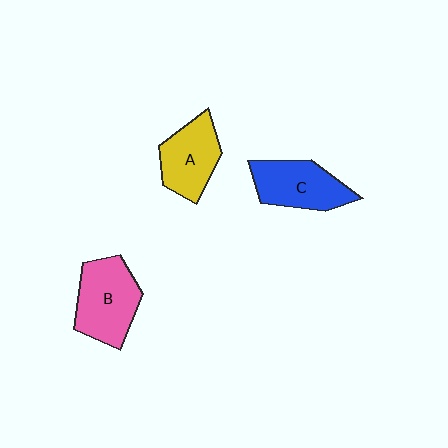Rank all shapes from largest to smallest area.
From largest to smallest: B (pink), C (blue), A (yellow).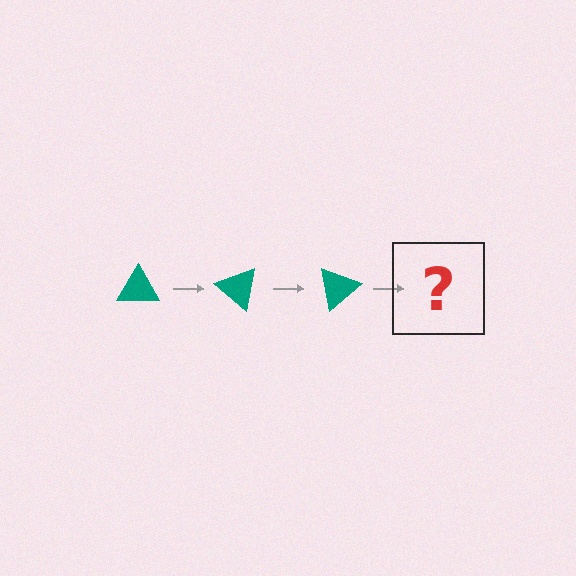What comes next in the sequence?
The next element should be a teal triangle rotated 120 degrees.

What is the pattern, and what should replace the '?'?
The pattern is that the triangle rotates 40 degrees each step. The '?' should be a teal triangle rotated 120 degrees.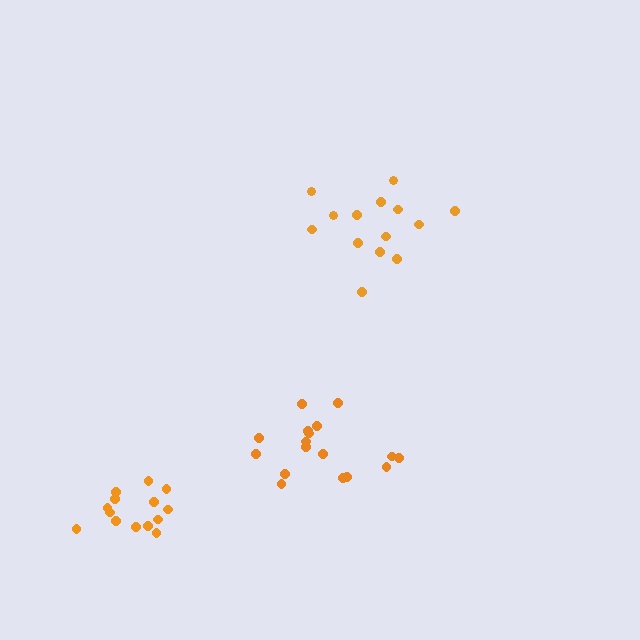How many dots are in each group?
Group 1: 14 dots, Group 2: 17 dots, Group 3: 14 dots (45 total).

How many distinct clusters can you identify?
There are 3 distinct clusters.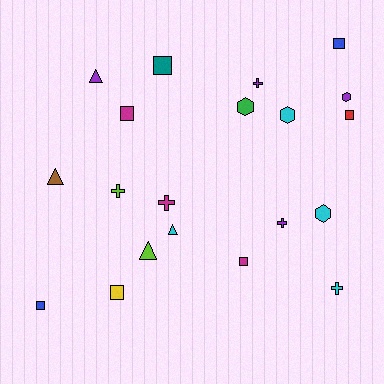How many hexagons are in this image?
There are 4 hexagons.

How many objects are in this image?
There are 20 objects.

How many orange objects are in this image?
There are no orange objects.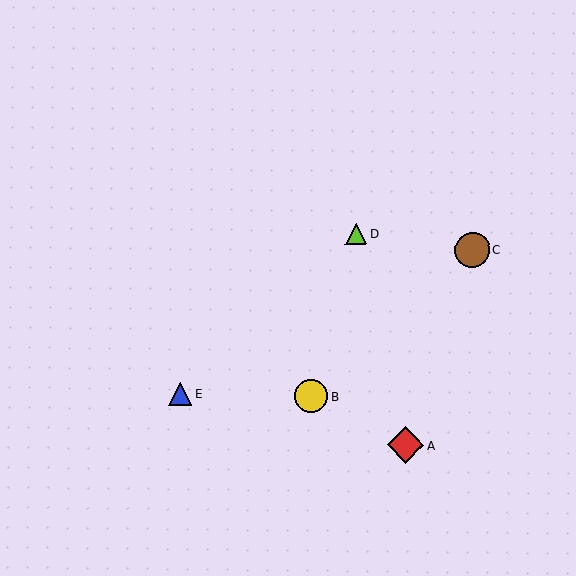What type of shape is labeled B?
Shape B is a yellow circle.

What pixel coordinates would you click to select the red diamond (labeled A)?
Click at (406, 445) to select the red diamond A.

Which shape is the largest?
The red diamond (labeled A) is the largest.